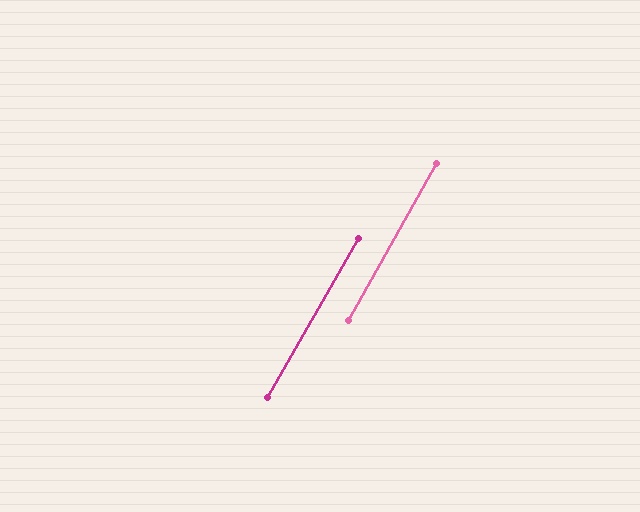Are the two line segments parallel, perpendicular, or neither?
Parallel — their directions differ by only 0.1°.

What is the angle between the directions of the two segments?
Approximately 0 degrees.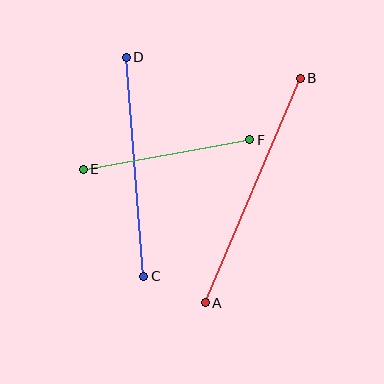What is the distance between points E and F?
The distance is approximately 169 pixels.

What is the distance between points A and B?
The distance is approximately 244 pixels.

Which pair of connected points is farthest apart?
Points A and B are farthest apart.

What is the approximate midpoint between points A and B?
The midpoint is at approximately (253, 191) pixels.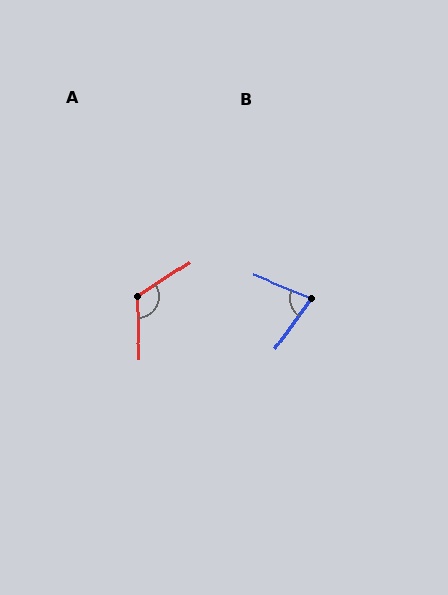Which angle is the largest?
A, at approximately 121 degrees.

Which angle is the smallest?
B, at approximately 76 degrees.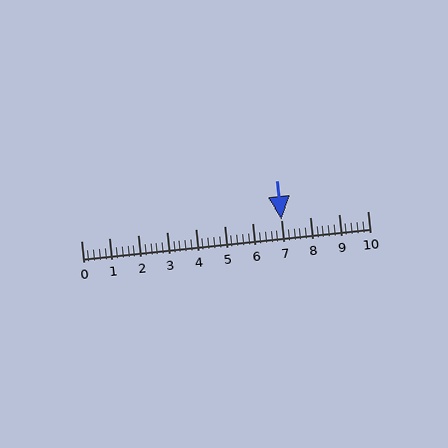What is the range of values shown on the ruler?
The ruler shows values from 0 to 10.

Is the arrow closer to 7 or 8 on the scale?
The arrow is closer to 7.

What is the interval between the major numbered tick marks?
The major tick marks are spaced 1 units apart.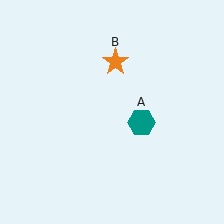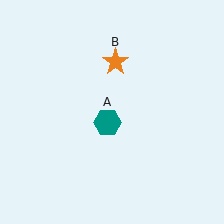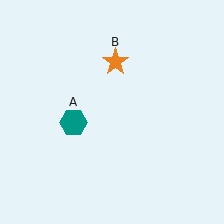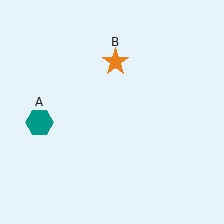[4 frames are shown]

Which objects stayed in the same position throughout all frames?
Orange star (object B) remained stationary.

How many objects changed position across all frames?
1 object changed position: teal hexagon (object A).